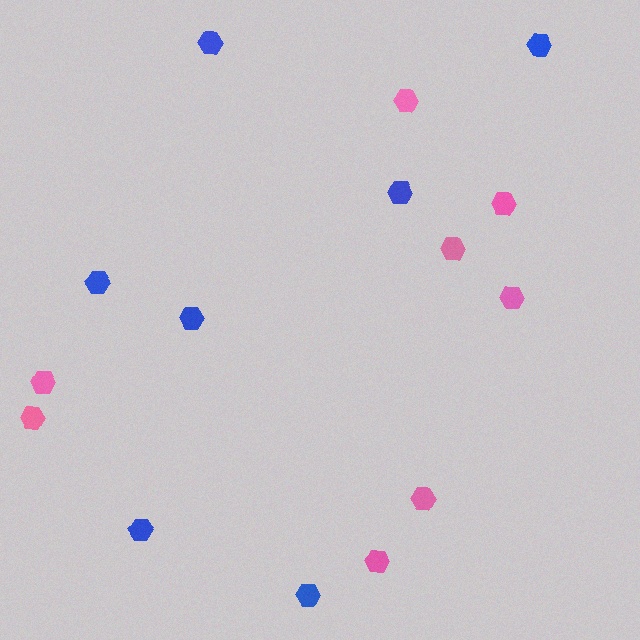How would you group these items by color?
There are 2 groups: one group of blue hexagons (7) and one group of pink hexagons (8).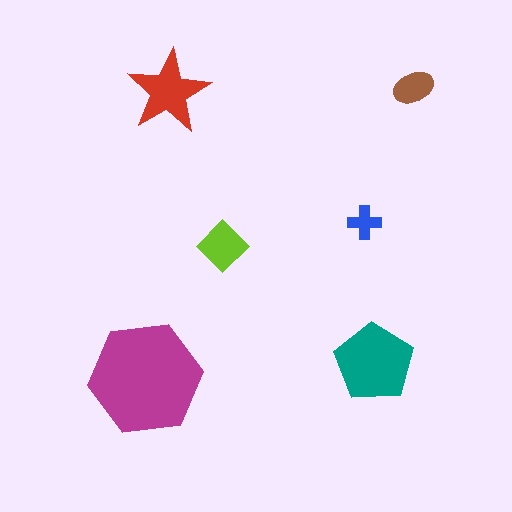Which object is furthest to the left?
The magenta hexagon is leftmost.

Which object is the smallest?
The blue cross.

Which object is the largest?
The magenta hexagon.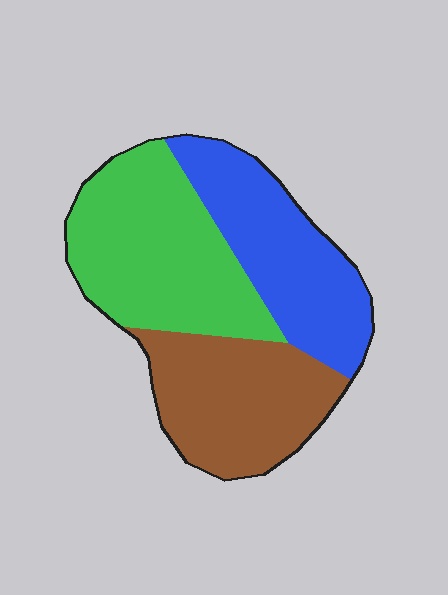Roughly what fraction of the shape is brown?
Brown covers 31% of the shape.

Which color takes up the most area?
Green, at roughly 40%.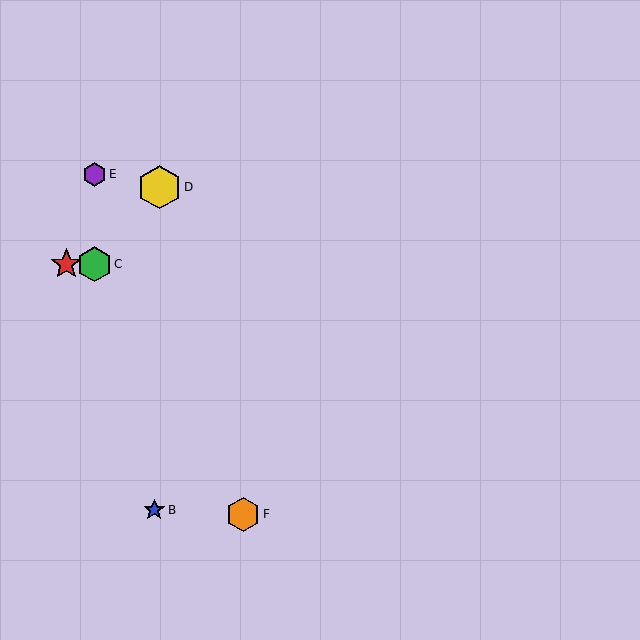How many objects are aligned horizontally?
2 objects (A, C) are aligned horizontally.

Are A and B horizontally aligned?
No, A is at y≈264 and B is at y≈510.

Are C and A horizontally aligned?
Yes, both are at y≈264.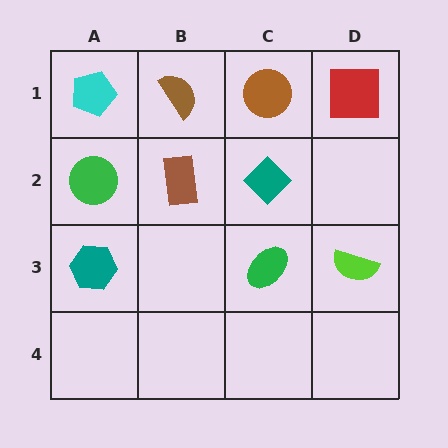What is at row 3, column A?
A teal hexagon.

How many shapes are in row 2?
3 shapes.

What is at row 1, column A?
A cyan pentagon.